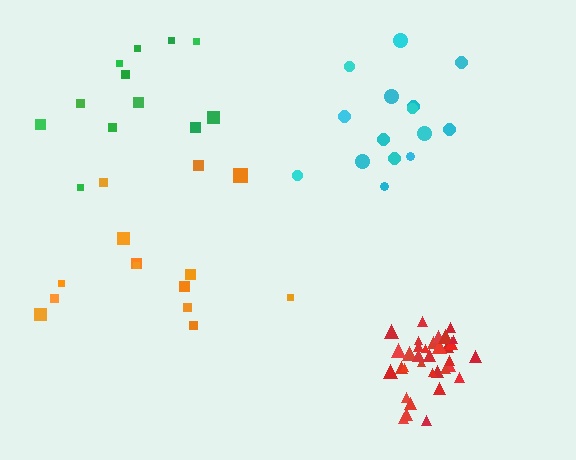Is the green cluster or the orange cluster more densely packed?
Orange.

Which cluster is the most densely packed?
Red.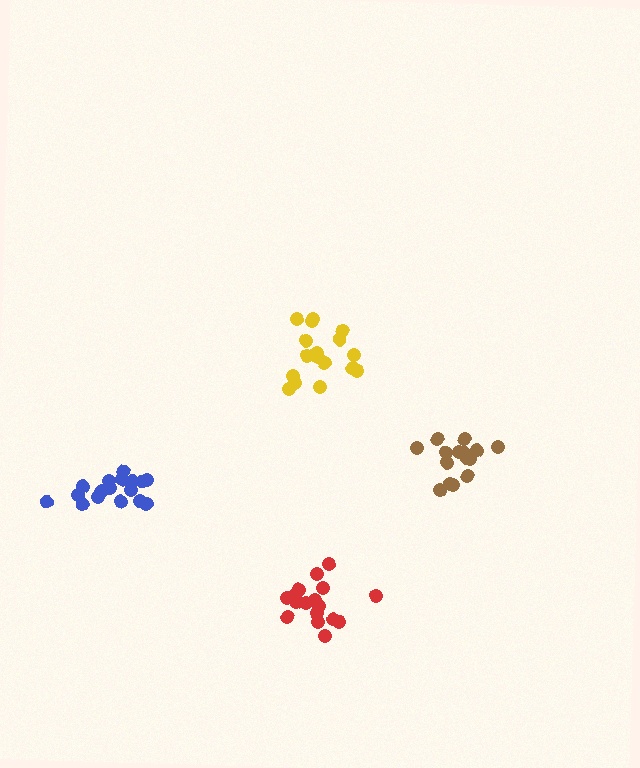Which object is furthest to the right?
The brown cluster is rightmost.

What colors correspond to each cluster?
The clusters are colored: red, brown, yellow, blue.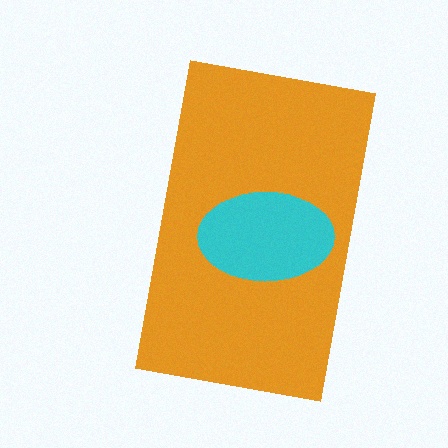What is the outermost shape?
The orange rectangle.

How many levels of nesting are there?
2.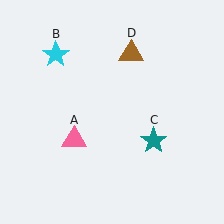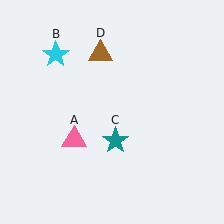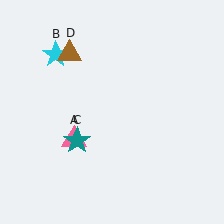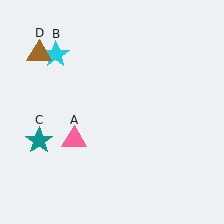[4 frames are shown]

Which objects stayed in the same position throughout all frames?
Pink triangle (object A) and cyan star (object B) remained stationary.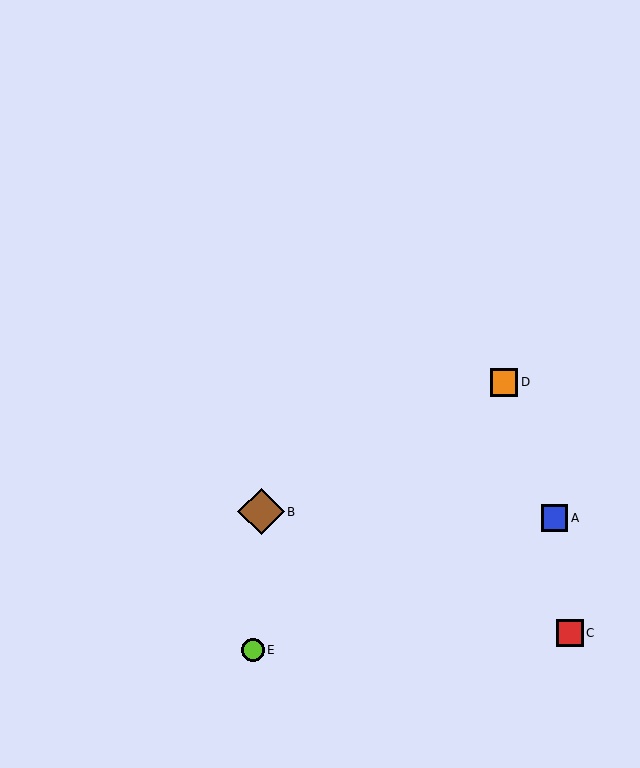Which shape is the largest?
The brown diamond (labeled B) is the largest.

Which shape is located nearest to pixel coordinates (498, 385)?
The orange square (labeled D) at (504, 382) is nearest to that location.